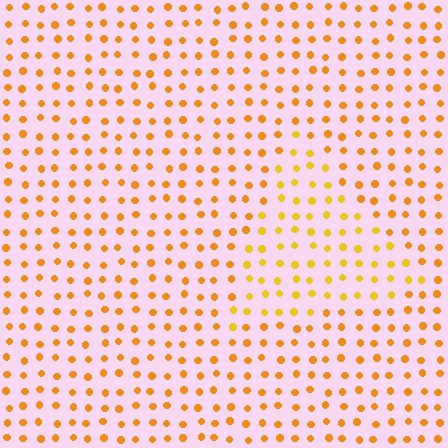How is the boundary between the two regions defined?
The boundary is defined purely by a slight shift in hue (about 17 degrees). Spacing, size, and orientation are identical on both sides.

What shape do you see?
I see a triangle.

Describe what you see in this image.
The image is filled with small orange elements in a uniform arrangement. A triangle-shaped region is visible where the elements are tinted to a slightly different hue, forming a subtle color boundary.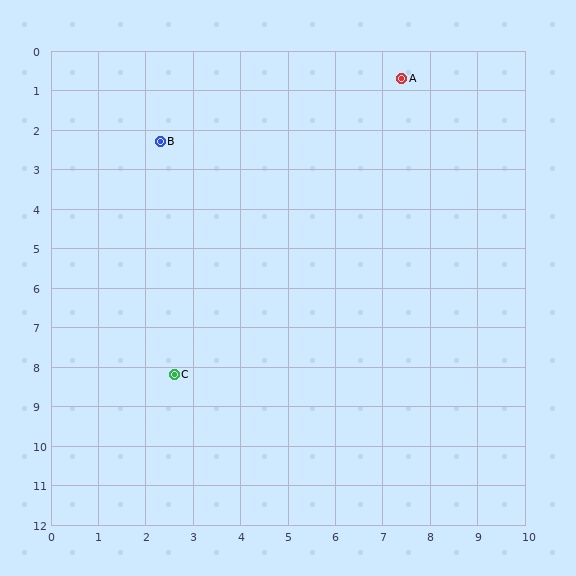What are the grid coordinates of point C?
Point C is at approximately (2.6, 8.2).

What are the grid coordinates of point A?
Point A is at approximately (7.4, 0.7).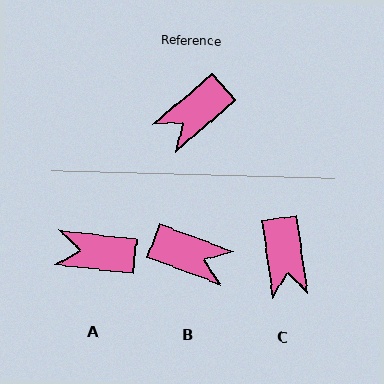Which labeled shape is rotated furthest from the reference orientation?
B, about 119 degrees away.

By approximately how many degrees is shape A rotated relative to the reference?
Approximately 47 degrees clockwise.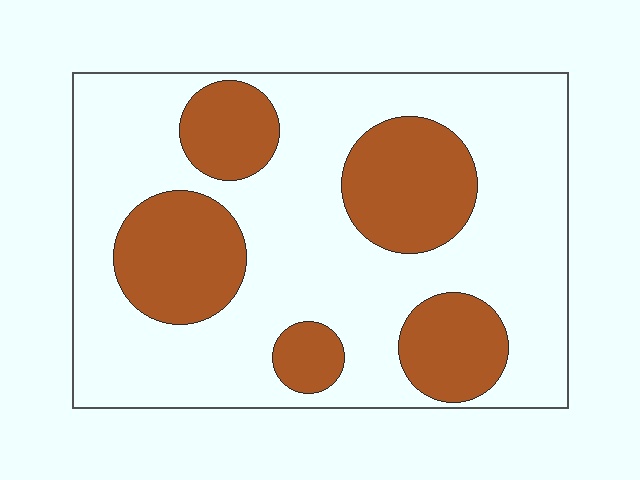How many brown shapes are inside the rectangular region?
5.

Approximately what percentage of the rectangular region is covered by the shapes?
Approximately 30%.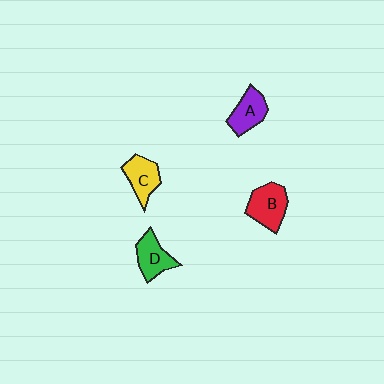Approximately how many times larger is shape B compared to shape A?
Approximately 1.2 times.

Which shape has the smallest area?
Shape A (purple).